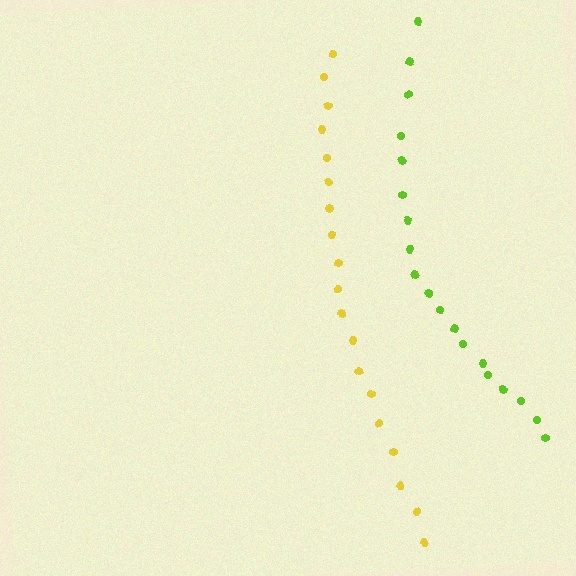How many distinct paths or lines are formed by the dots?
There are 2 distinct paths.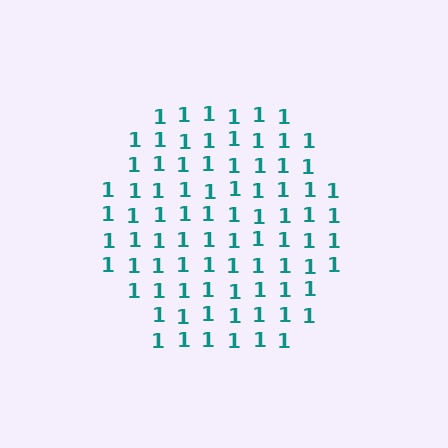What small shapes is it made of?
It is made of small digit 1's.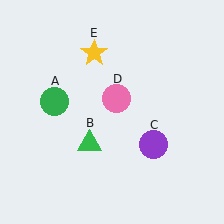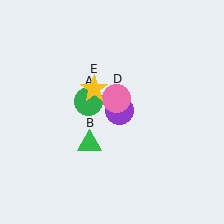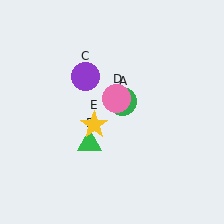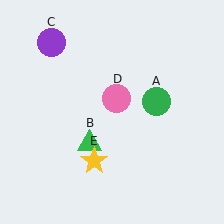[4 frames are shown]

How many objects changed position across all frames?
3 objects changed position: green circle (object A), purple circle (object C), yellow star (object E).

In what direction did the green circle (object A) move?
The green circle (object A) moved right.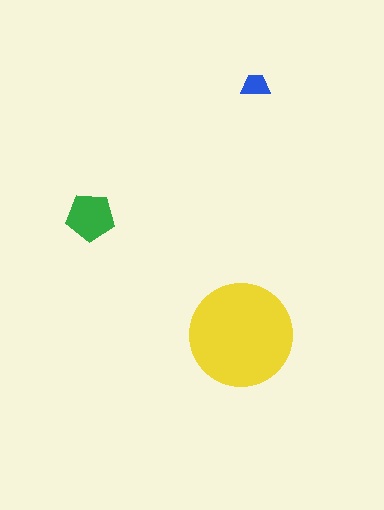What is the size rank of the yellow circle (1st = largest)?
1st.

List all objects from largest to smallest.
The yellow circle, the green pentagon, the blue trapezoid.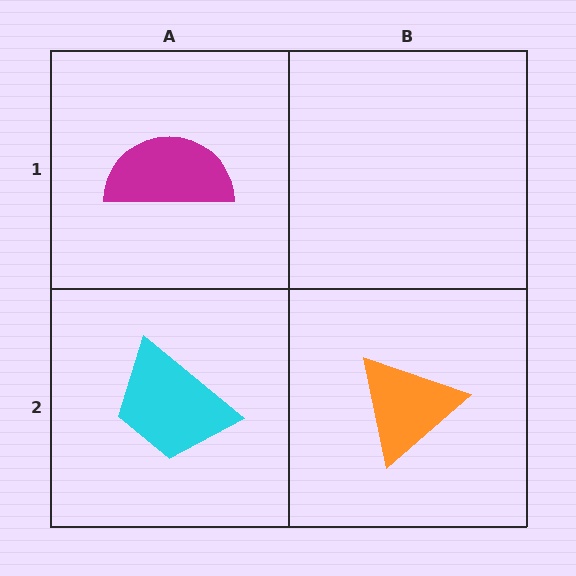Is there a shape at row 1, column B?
No, that cell is empty.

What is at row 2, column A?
A cyan trapezoid.